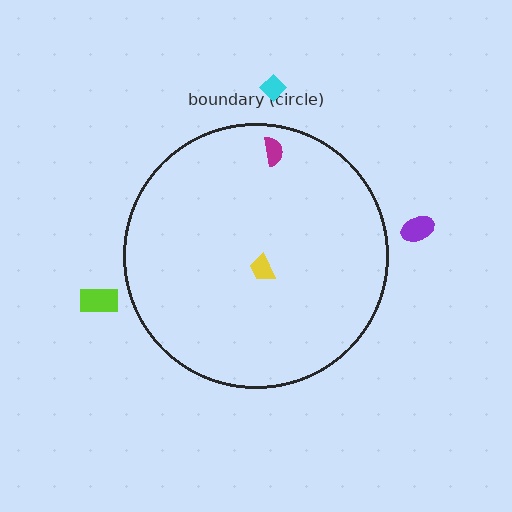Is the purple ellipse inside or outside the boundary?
Outside.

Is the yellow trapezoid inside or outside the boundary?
Inside.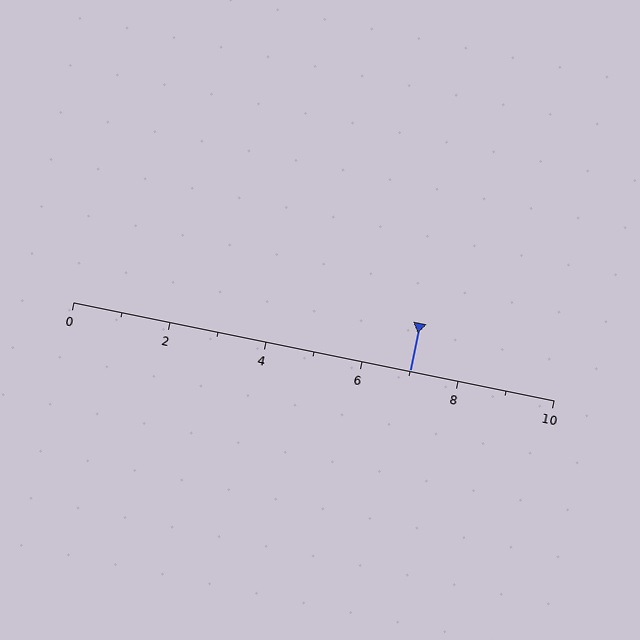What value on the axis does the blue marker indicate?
The marker indicates approximately 7.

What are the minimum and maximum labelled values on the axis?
The axis runs from 0 to 10.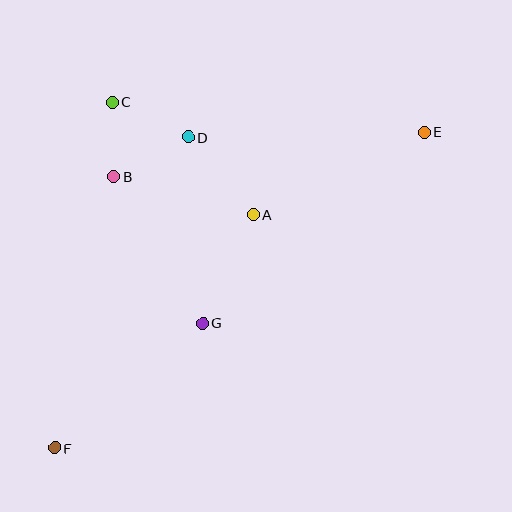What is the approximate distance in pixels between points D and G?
The distance between D and G is approximately 187 pixels.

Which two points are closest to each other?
Points B and C are closest to each other.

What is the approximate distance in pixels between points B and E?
The distance between B and E is approximately 314 pixels.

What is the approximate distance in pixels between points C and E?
The distance between C and E is approximately 313 pixels.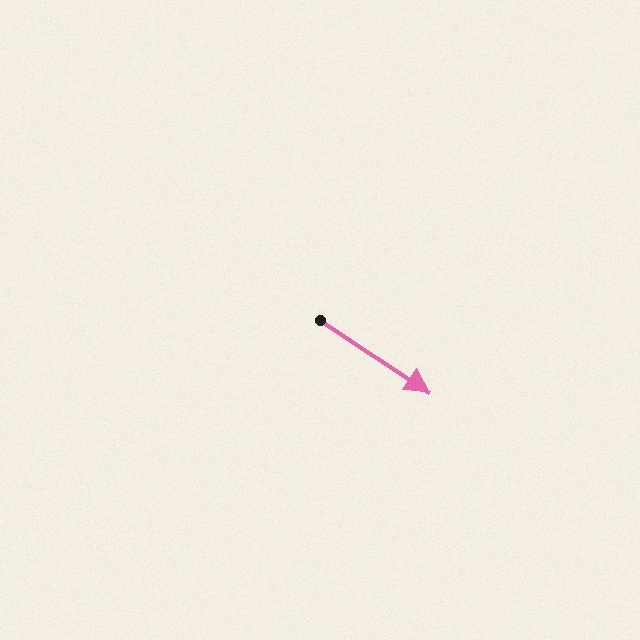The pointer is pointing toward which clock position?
Roughly 4 o'clock.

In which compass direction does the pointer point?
Southeast.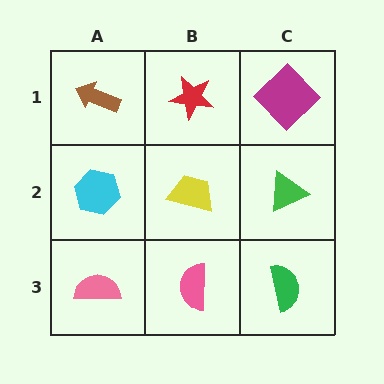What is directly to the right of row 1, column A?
A red star.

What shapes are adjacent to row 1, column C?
A green triangle (row 2, column C), a red star (row 1, column B).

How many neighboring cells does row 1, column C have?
2.